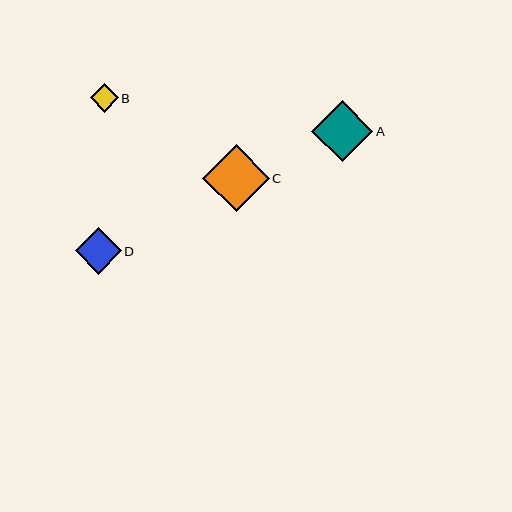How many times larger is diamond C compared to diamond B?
Diamond C is approximately 2.4 times the size of diamond B.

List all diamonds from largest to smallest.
From largest to smallest: C, A, D, B.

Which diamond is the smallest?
Diamond B is the smallest with a size of approximately 28 pixels.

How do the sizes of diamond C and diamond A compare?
Diamond C and diamond A are approximately the same size.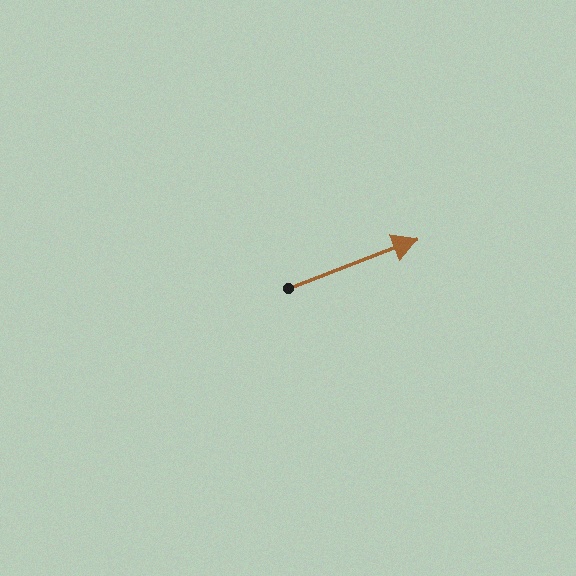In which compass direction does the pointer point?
East.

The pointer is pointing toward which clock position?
Roughly 2 o'clock.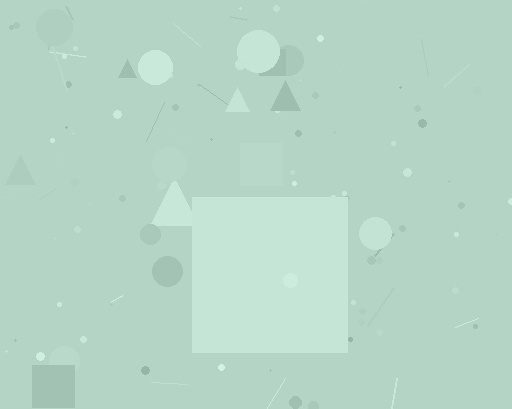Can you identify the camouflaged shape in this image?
The camouflaged shape is a square.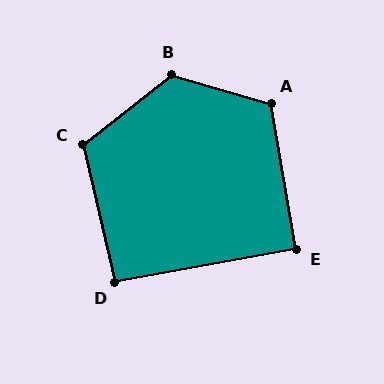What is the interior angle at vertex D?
Approximately 93 degrees (approximately right).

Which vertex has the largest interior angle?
B, at approximately 126 degrees.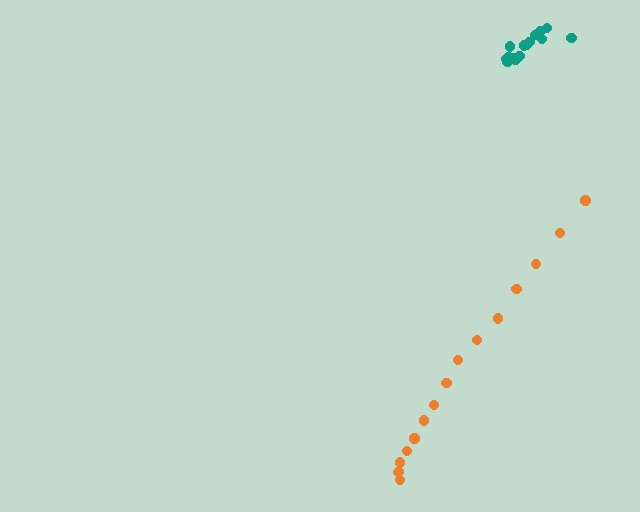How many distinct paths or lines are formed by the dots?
There are 2 distinct paths.